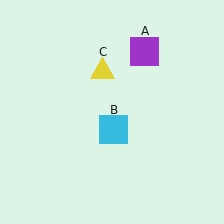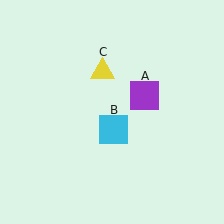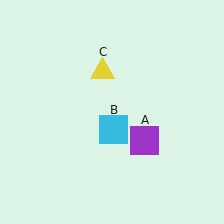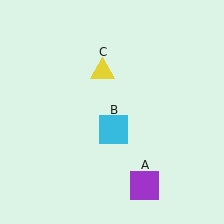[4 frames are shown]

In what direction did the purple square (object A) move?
The purple square (object A) moved down.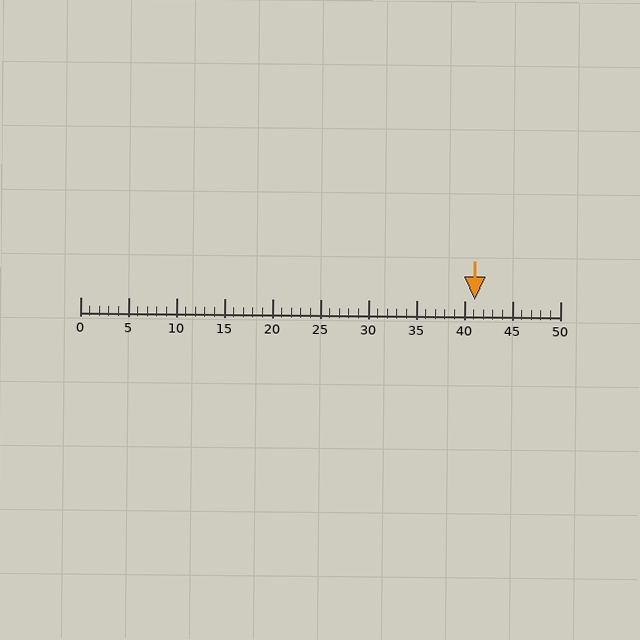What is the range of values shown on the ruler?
The ruler shows values from 0 to 50.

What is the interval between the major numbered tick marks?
The major tick marks are spaced 5 units apart.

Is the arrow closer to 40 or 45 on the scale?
The arrow is closer to 40.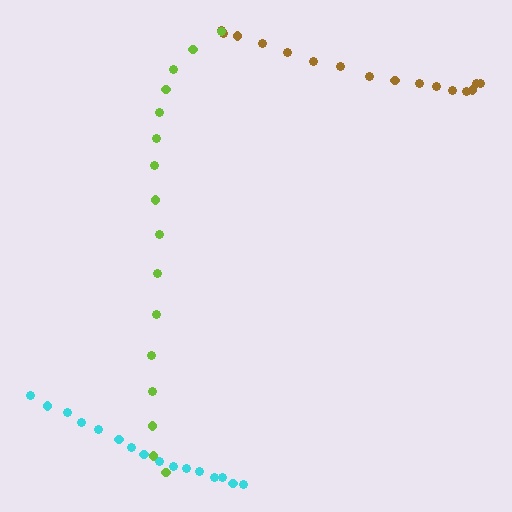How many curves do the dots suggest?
There are 3 distinct paths.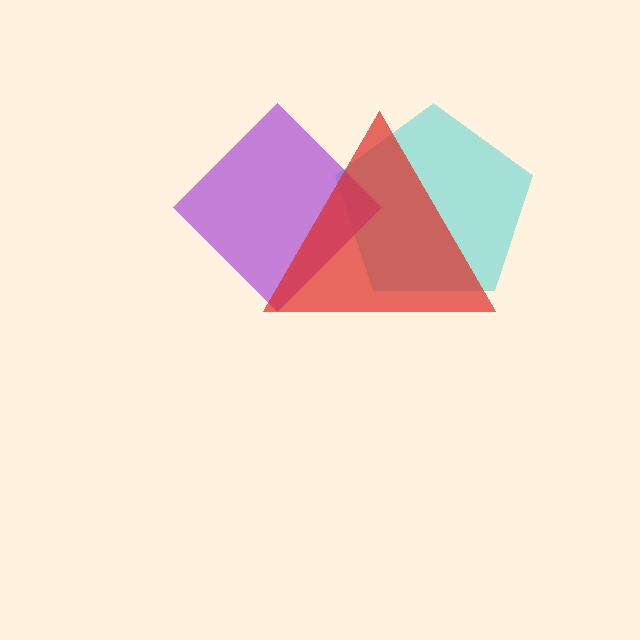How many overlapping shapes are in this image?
There are 3 overlapping shapes in the image.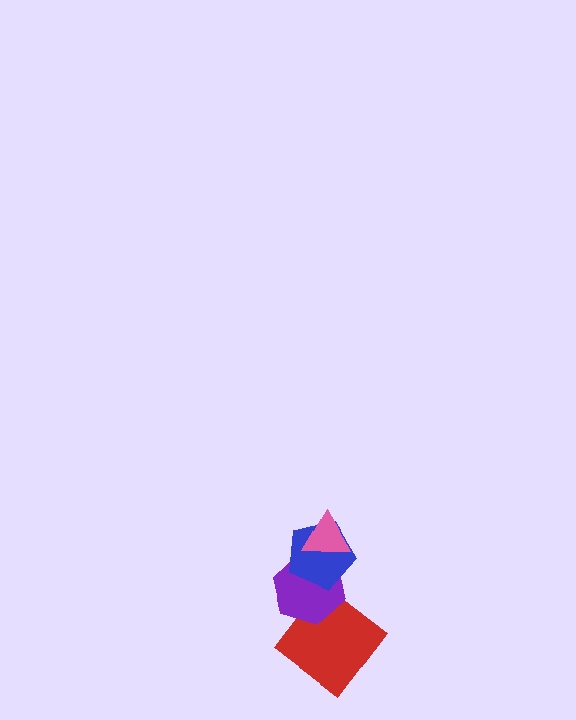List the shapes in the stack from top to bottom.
From top to bottom: the pink triangle, the blue pentagon, the purple hexagon, the red diamond.